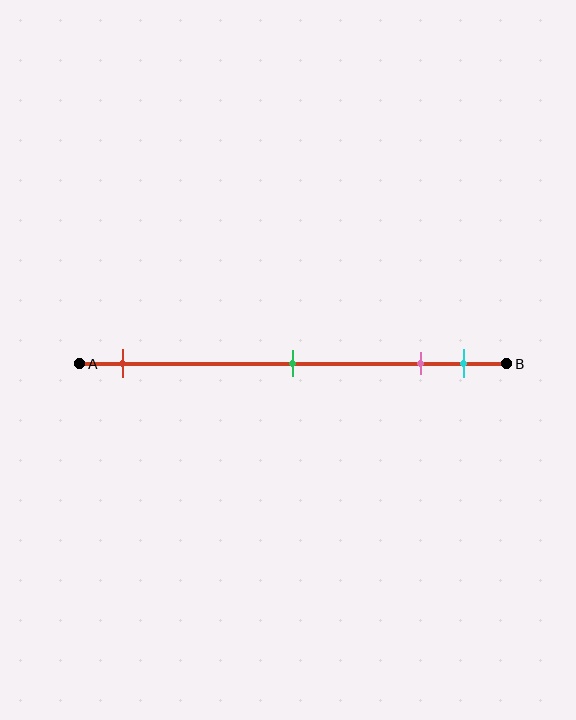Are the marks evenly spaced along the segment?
No, the marks are not evenly spaced.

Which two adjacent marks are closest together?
The pink and cyan marks are the closest adjacent pair.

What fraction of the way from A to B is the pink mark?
The pink mark is approximately 80% (0.8) of the way from A to B.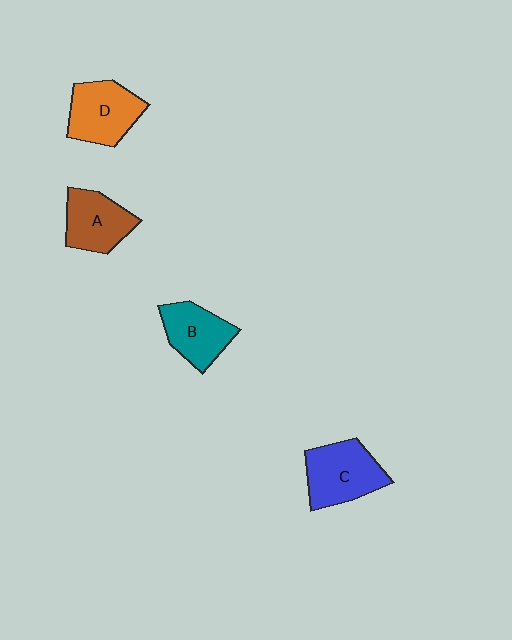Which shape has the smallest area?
Shape B (teal).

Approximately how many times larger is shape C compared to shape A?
Approximately 1.2 times.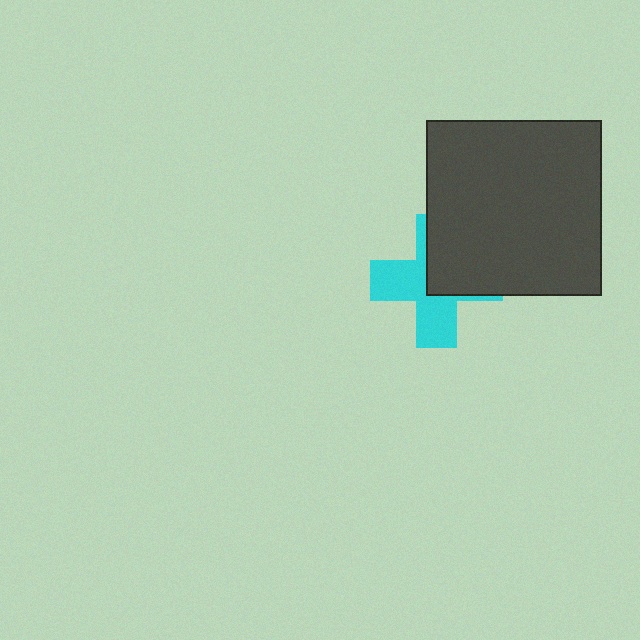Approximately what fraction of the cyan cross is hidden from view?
Roughly 45% of the cyan cross is hidden behind the dark gray square.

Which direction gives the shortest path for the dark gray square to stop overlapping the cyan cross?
Moving toward the upper-right gives the shortest separation.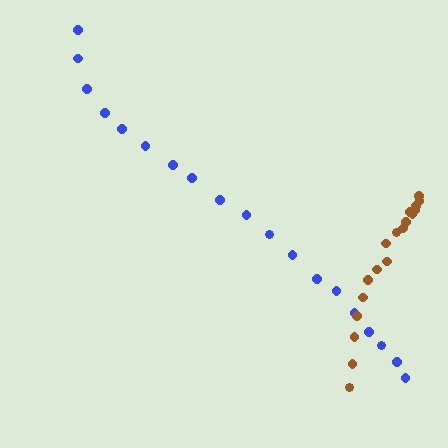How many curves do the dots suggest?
There are 2 distinct paths.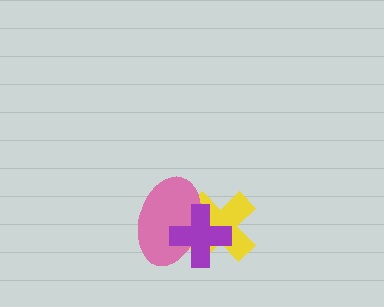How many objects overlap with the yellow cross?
2 objects overlap with the yellow cross.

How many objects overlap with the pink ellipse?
2 objects overlap with the pink ellipse.